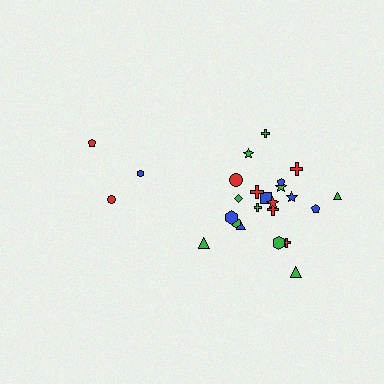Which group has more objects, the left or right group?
The right group.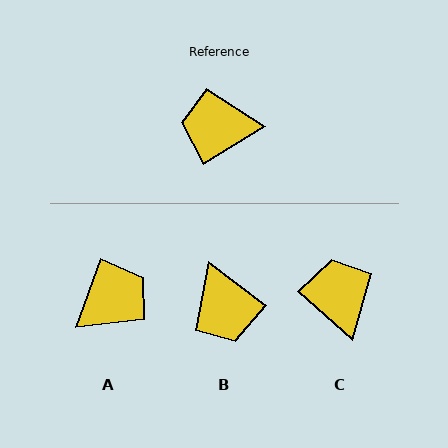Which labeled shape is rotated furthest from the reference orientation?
A, about 141 degrees away.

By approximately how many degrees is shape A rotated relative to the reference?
Approximately 141 degrees clockwise.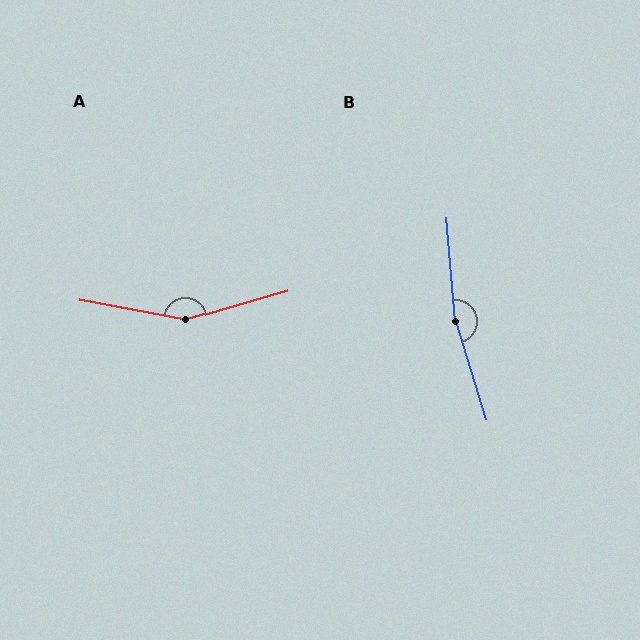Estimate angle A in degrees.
Approximately 153 degrees.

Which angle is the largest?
B, at approximately 168 degrees.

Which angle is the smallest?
A, at approximately 153 degrees.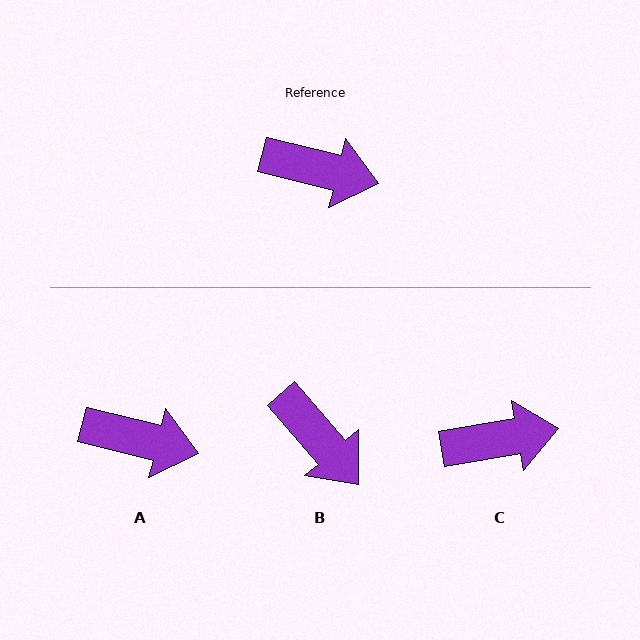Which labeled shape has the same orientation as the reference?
A.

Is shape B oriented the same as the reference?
No, it is off by about 36 degrees.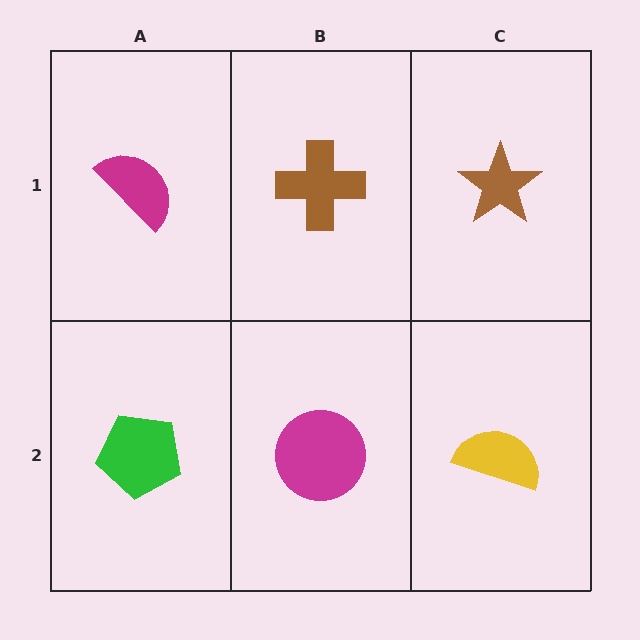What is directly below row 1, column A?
A green pentagon.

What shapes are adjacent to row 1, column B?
A magenta circle (row 2, column B), a magenta semicircle (row 1, column A), a brown star (row 1, column C).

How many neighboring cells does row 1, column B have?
3.